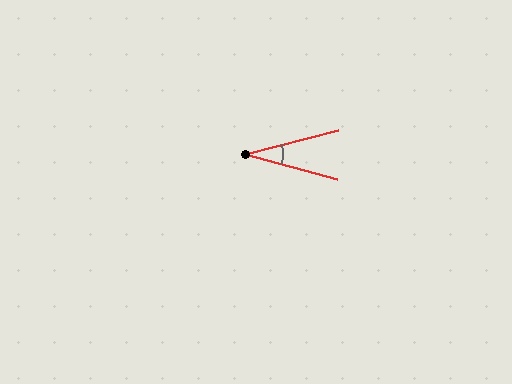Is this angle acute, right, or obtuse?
It is acute.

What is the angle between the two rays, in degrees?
Approximately 30 degrees.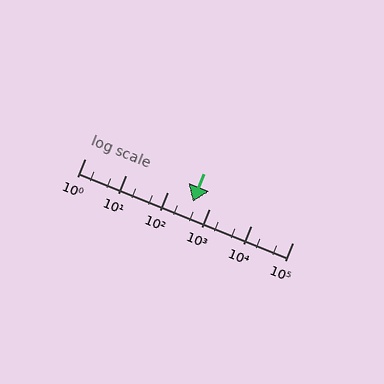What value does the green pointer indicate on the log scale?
The pointer indicates approximately 390.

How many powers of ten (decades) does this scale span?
The scale spans 5 decades, from 1 to 100000.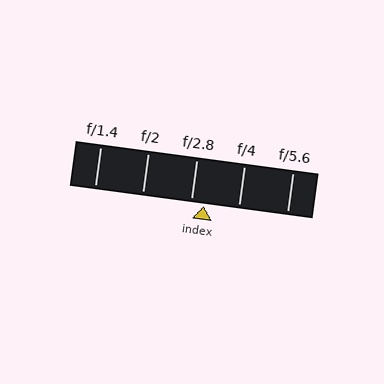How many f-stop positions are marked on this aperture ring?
There are 5 f-stop positions marked.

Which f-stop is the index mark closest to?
The index mark is closest to f/2.8.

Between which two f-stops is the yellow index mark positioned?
The index mark is between f/2.8 and f/4.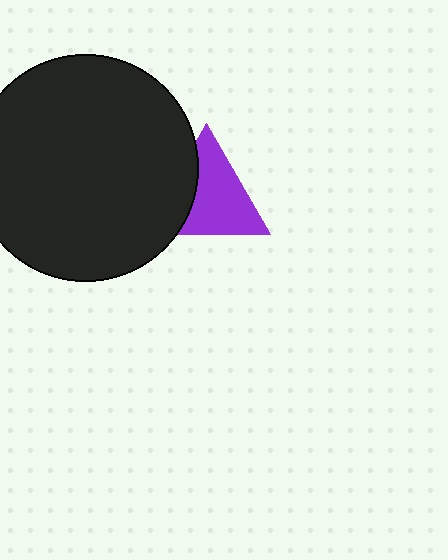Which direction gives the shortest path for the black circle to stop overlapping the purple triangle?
Moving left gives the shortest separation.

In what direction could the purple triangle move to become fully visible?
The purple triangle could move right. That would shift it out from behind the black circle entirely.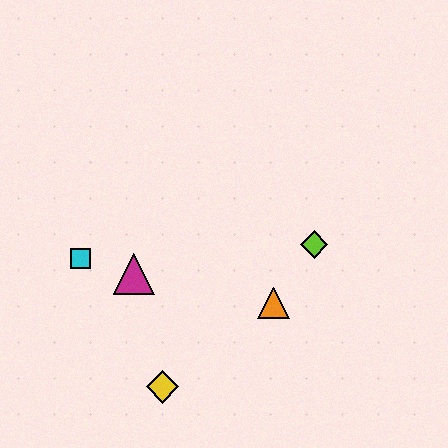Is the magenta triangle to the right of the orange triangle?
No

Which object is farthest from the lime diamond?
The cyan square is farthest from the lime diamond.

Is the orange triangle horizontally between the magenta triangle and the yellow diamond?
No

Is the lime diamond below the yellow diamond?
No